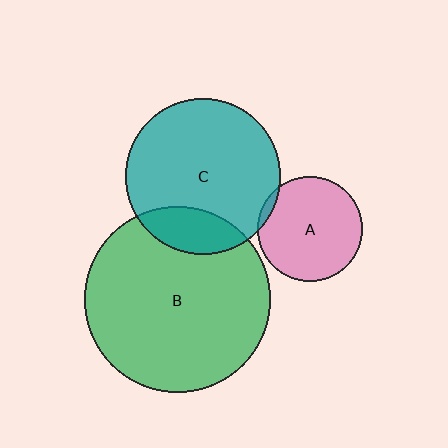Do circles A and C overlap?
Yes.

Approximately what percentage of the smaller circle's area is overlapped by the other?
Approximately 5%.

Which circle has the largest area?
Circle B (green).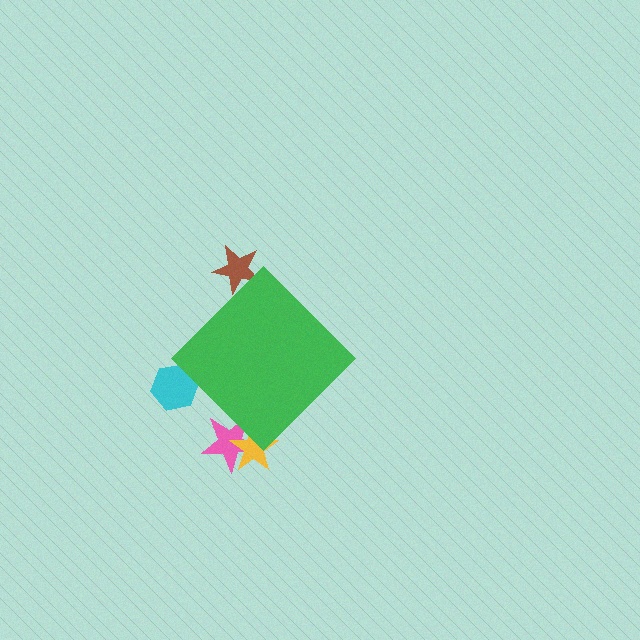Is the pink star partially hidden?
Yes, the pink star is partially hidden behind the green diamond.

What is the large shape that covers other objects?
A green diamond.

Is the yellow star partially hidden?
Yes, the yellow star is partially hidden behind the green diamond.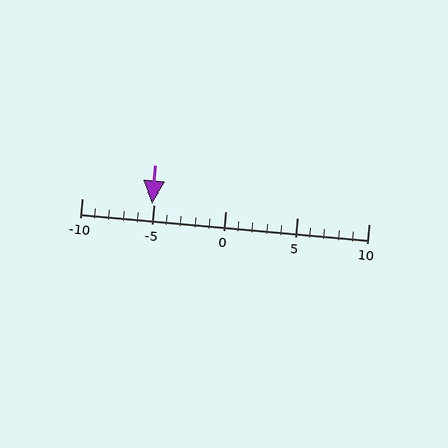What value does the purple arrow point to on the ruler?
The purple arrow points to approximately -5.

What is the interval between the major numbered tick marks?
The major tick marks are spaced 5 units apart.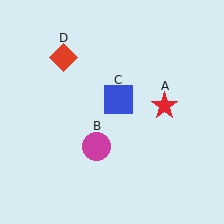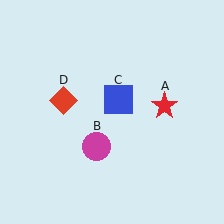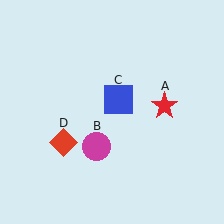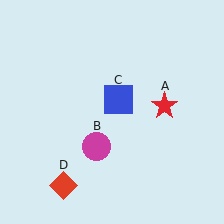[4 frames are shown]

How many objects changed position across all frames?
1 object changed position: red diamond (object D).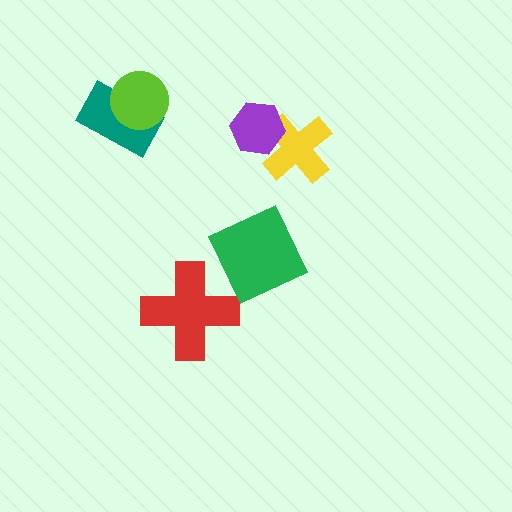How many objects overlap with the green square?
0 objects overlap with the green square.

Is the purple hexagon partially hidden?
No, no other shape covers it.